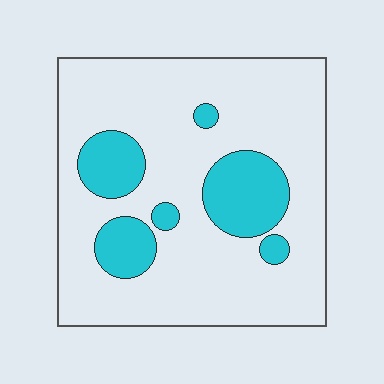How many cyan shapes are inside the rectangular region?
6.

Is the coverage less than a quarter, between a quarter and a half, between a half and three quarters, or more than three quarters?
Less than a quarter.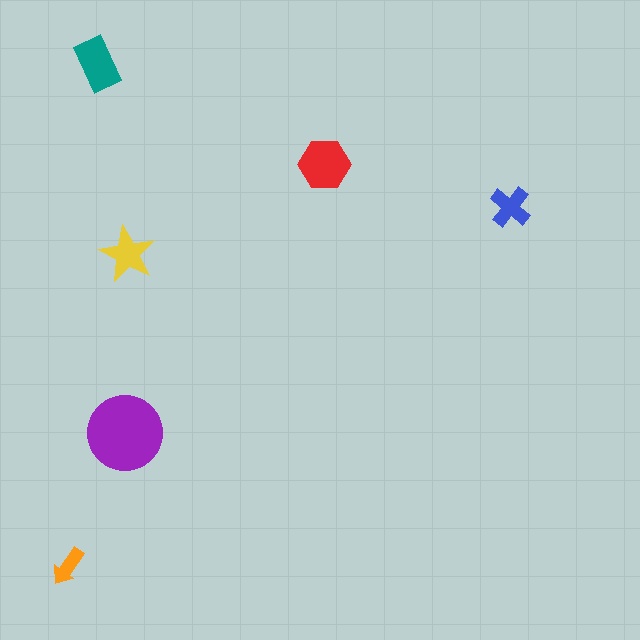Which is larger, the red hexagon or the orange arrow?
The red hexagon.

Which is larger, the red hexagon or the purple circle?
The purple circle.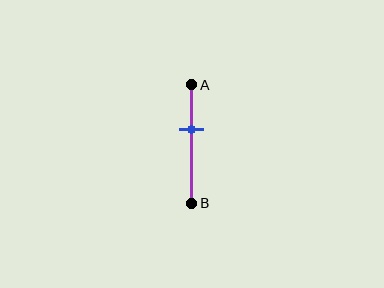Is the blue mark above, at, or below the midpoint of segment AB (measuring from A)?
The blue mark is above the midpoint of segment AB.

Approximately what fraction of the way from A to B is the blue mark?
The blue mark is approximately 40% of the way from A to B.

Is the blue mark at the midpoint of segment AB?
No, the mark is at about 40% from A, not at the 50% midpoint.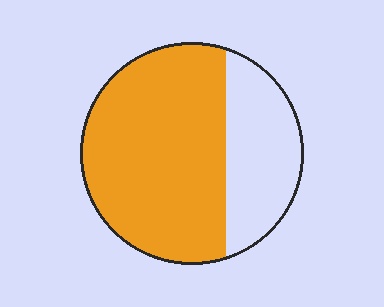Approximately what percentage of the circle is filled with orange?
Approximately 70%.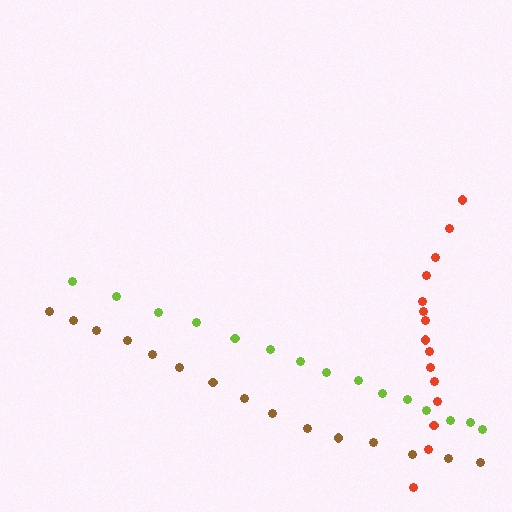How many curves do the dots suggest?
There are 3 distinct paths.